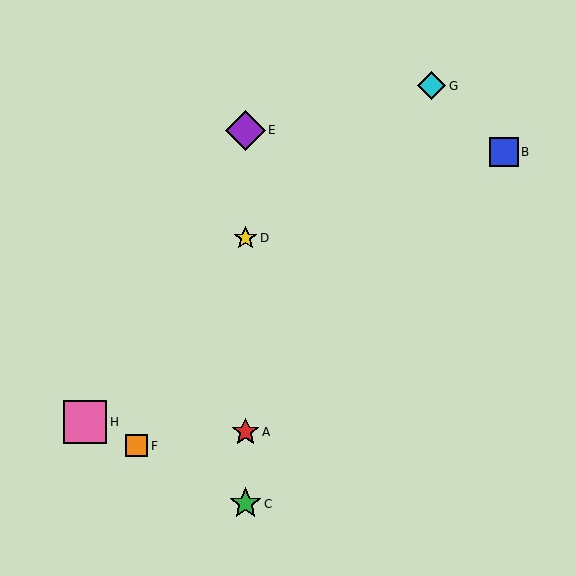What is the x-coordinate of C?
Object C is at x≈246.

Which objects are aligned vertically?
Objects A, C, D, E are aligned vertically.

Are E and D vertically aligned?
Yes, both are at x≈246.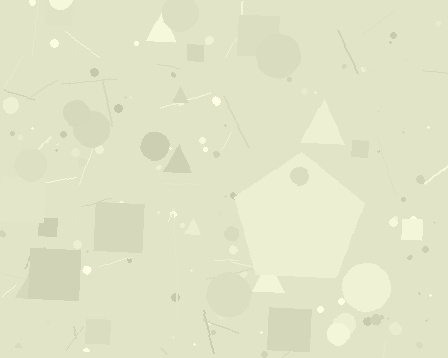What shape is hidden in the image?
A pentagon is hidden in the image.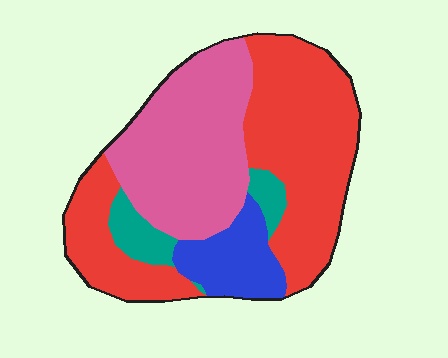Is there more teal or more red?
Red.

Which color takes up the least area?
Teal, at roughly 5%.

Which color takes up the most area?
Red, at roughly 50%.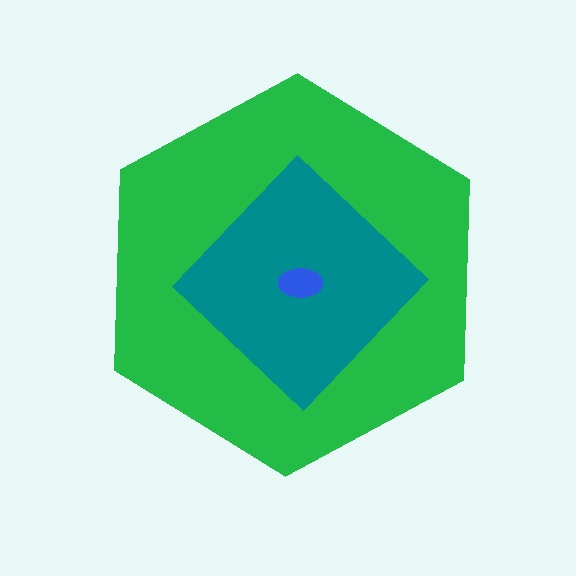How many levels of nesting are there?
3.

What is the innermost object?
The blue ellipse.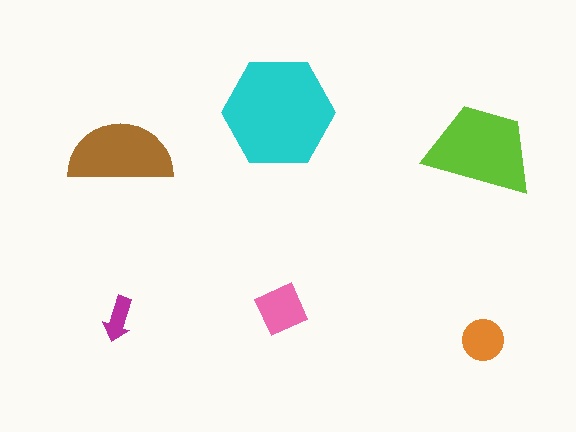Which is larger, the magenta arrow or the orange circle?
The orange circle.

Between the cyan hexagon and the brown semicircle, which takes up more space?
The cyan hexagon.